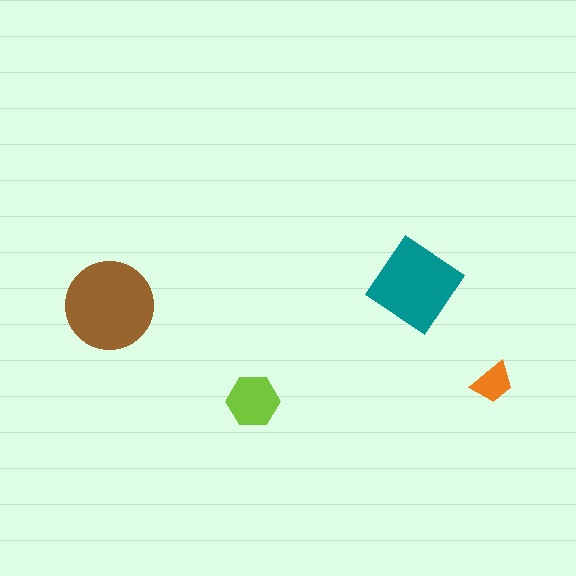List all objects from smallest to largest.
The orange trapezoid, the lime hexagon, the teal diamond, the brown circle.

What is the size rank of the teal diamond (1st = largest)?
2nd.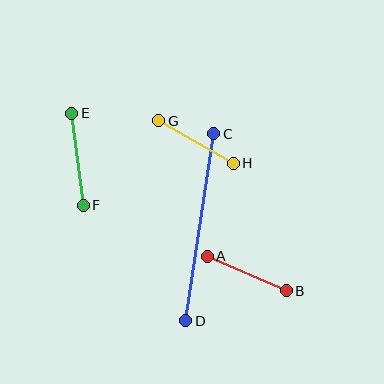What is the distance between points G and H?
The distance is approximately 86 pixels.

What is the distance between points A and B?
The distance is approximately 86 pixels.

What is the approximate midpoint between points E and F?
The midpoint is at approximately (77, 159) pixels.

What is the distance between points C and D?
The distance is approximately 189 pixels.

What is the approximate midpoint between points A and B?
The midpoint is at approximately (247, 273) pixels.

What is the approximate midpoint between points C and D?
The midpoint is at approximately (200, 227) pixels.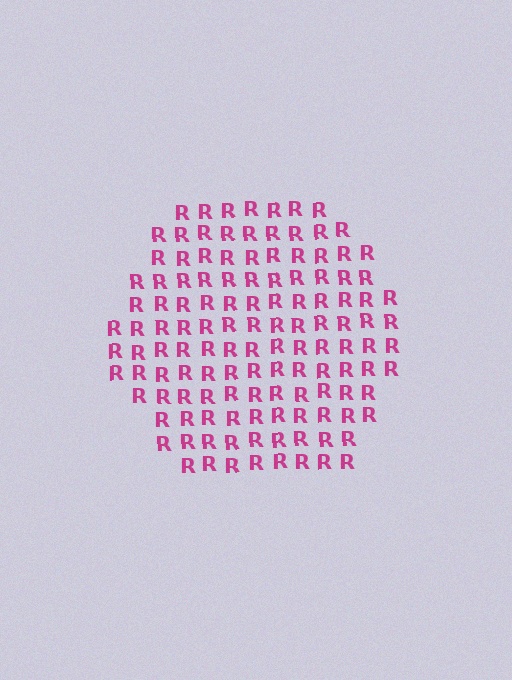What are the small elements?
The small elements are letter R's.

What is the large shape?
The large shape is a hexagon.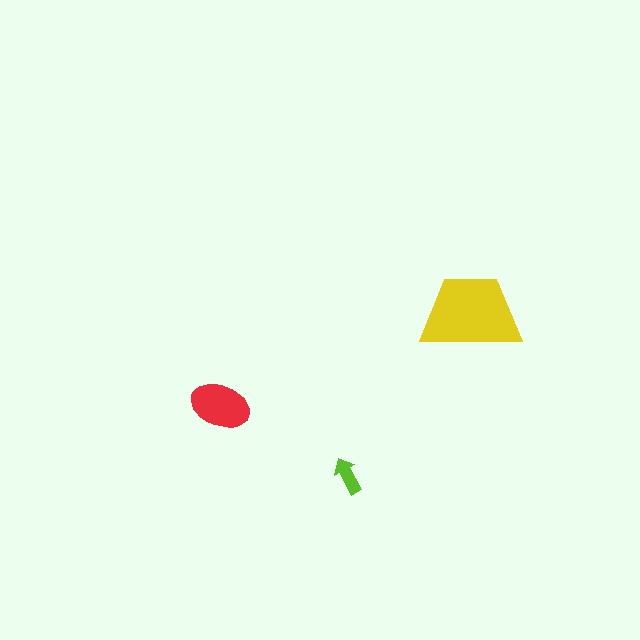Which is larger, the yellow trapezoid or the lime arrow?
The yellow trapezoid.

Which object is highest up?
The yellow trapezoid is topmost.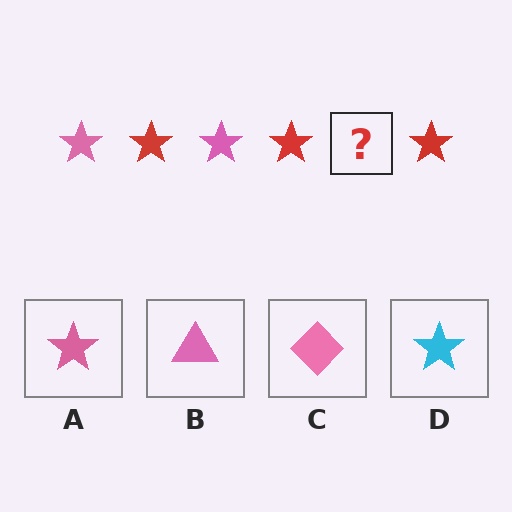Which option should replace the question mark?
Option A.